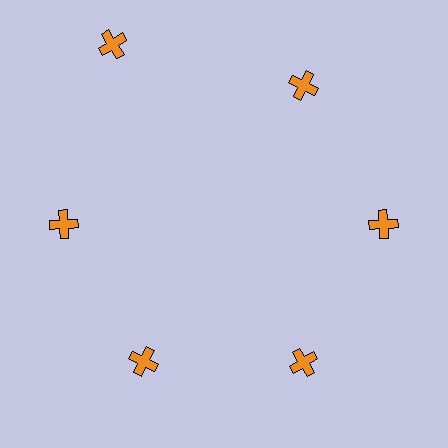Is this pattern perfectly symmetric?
No. The 6 orange crosses are arranged in a ring, but one element near the 11 o'clock position is pushed outward from the center, breaking the 6-fold rotational symmetry.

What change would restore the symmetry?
The symmetry would be restored by moving it inward, back onto the ring so that all 6 crosses sit at equal angles and equal distance from the center.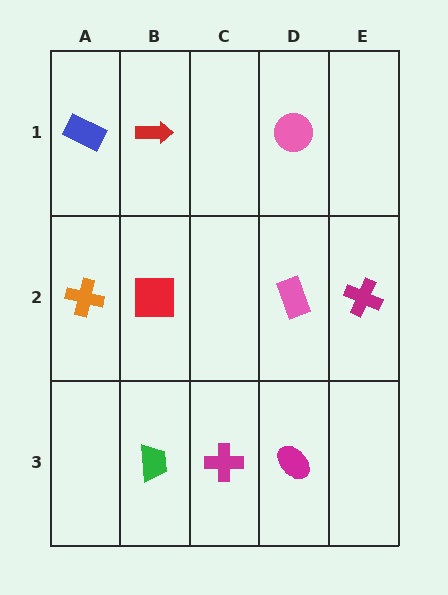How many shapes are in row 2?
4 shapes.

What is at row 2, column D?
A pink rectangle.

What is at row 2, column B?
A red square.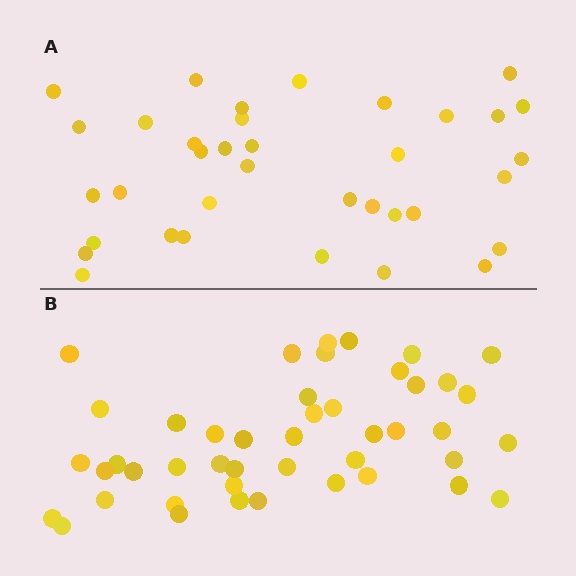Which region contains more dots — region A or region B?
Region B (the bottom region) has more dots.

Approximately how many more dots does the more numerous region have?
Region B has roughly 8 or so more dots than region A.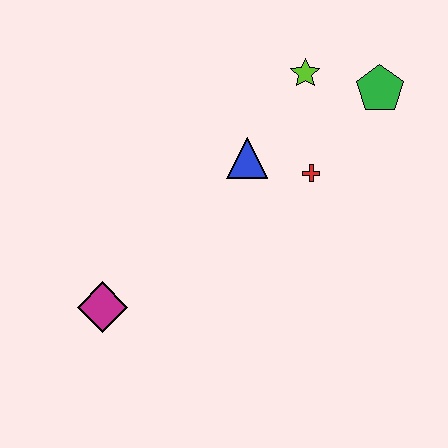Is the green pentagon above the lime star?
No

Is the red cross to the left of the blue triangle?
No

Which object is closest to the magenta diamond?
The blue triangle is closest to the magenta diamond.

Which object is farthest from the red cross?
The magenta diamond is farthest from the red cross.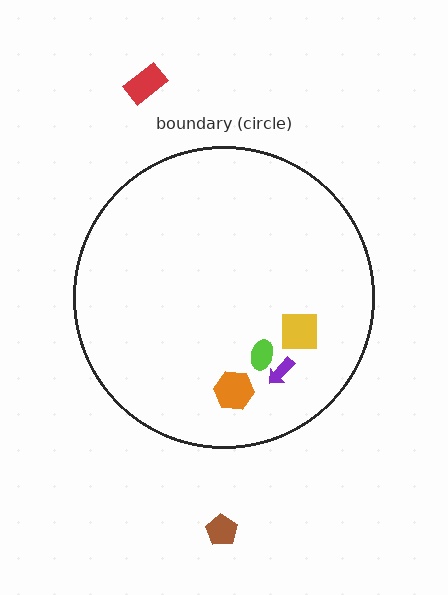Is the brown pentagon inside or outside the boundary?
Outside.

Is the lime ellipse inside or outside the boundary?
Inside.